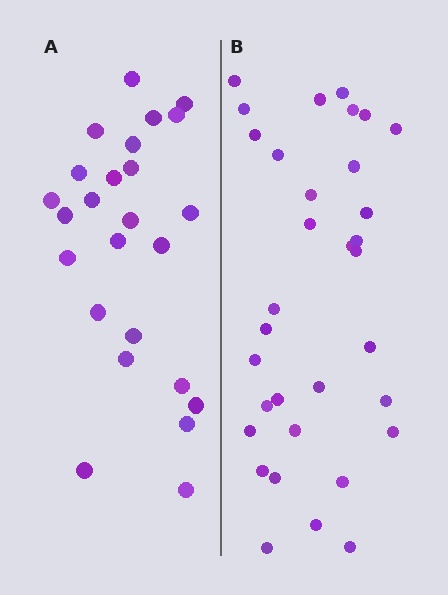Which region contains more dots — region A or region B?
Region B (the right region) has more dots.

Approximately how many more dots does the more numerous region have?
Region B has roughly 8 or so more dots than region A.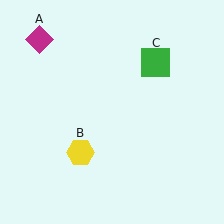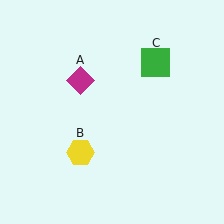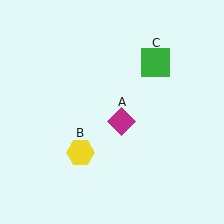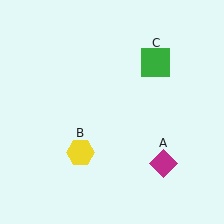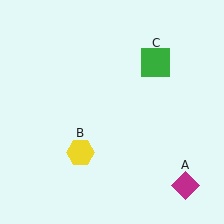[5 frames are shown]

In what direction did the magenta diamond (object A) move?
The magenta diamond (object A) moved down and to the right.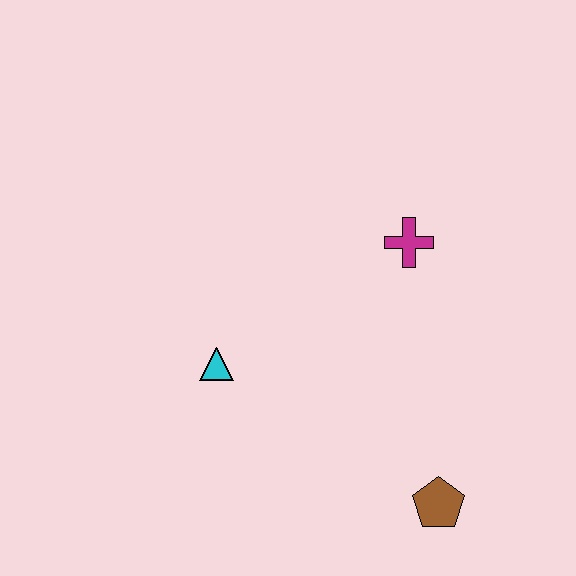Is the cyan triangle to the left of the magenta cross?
Yes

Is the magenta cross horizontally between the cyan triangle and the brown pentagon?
Yes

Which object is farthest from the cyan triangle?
The brown pentagon is farthest from the cyan triangle.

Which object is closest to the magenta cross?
The cyan triangle is closest to the magenta cross.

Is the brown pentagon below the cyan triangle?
Yes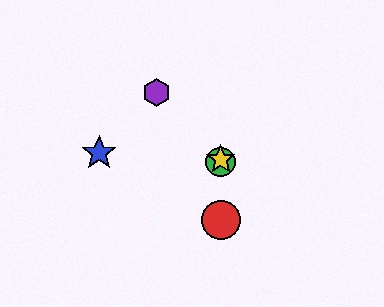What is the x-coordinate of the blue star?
The blue star is at x≈99.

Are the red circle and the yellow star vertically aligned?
Yes, both are at x≈221.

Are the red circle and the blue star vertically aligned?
No, the red circle is at x≈221 and the blue star is at x≈99.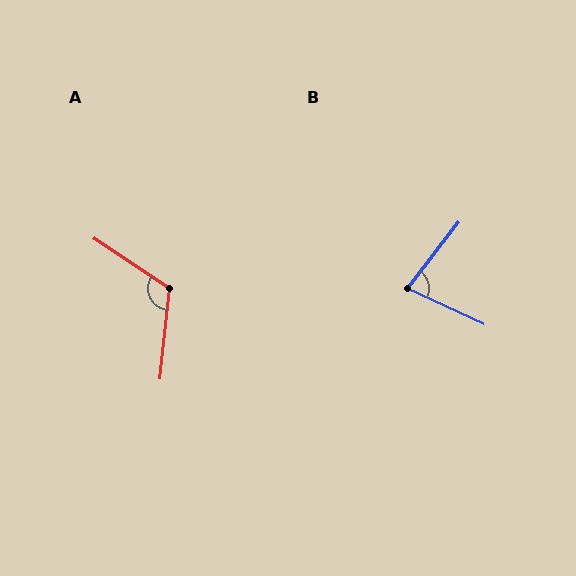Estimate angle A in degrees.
Approximately 118 degrees.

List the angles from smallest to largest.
B (78°), A (118°).